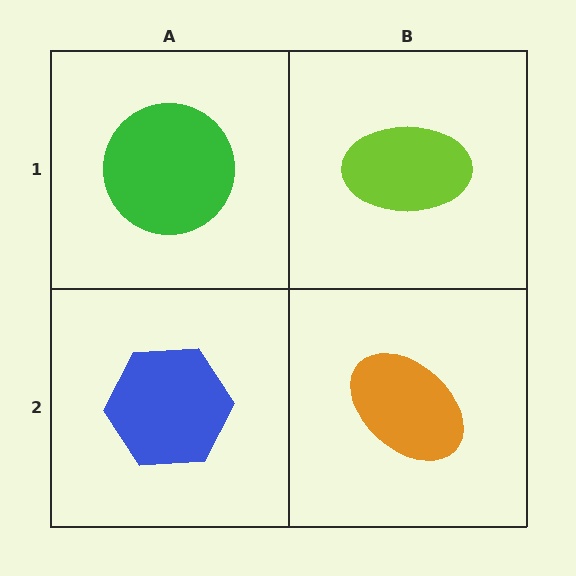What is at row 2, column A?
A blue hexagon.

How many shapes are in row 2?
2 shapes.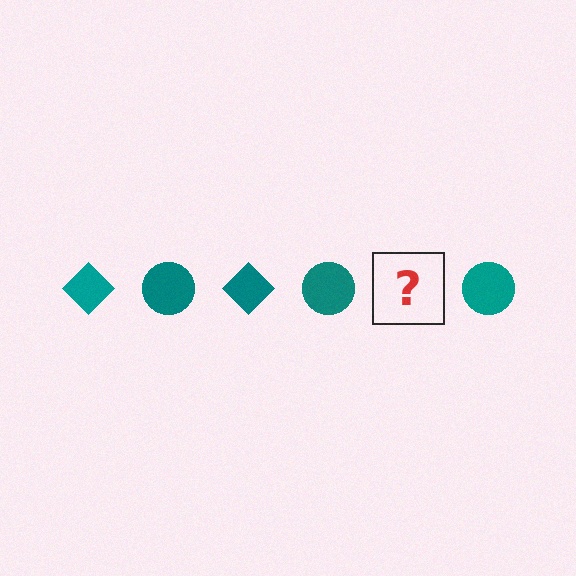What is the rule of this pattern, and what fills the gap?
The rule is that the pattern cycles through diamond, circle shapes in teal. The gap should be filled with a teal diamond.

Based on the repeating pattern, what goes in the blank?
The blank should be a teal diamond.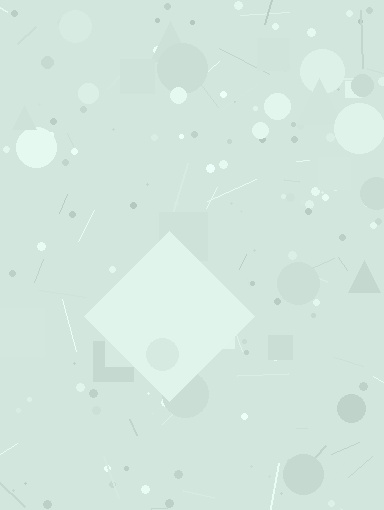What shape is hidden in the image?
A diamond is hidden in the image.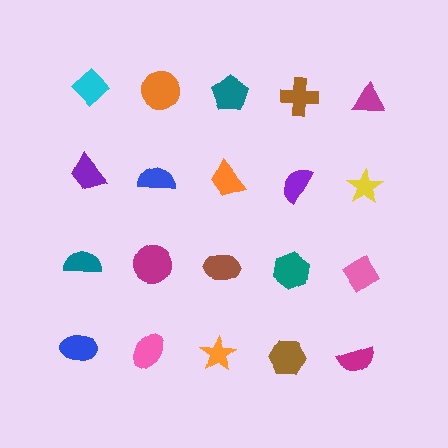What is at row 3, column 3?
A brown ellipse.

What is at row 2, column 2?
A blue semicircle.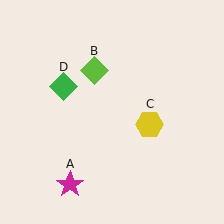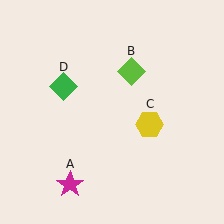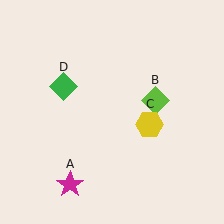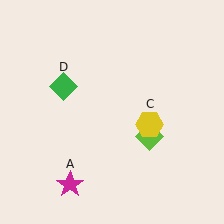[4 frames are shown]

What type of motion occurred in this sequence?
The lime diamond (object B) rotated clockwise around the center of the scene.